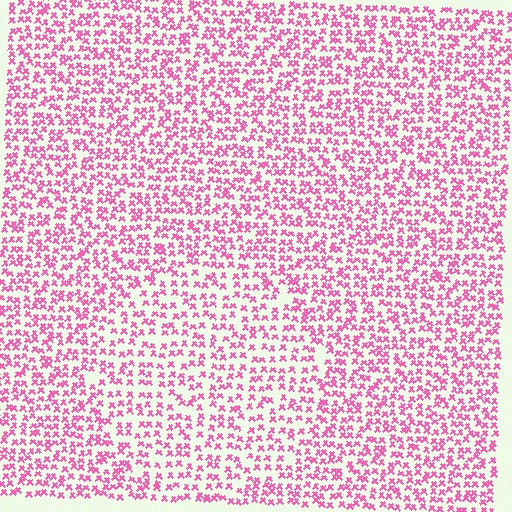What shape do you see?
I see a circle.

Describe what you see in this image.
The image contains small pink elements arranged at two different densities. A circle-shaped region is visible where the elements are less densely packed than the surrounding area.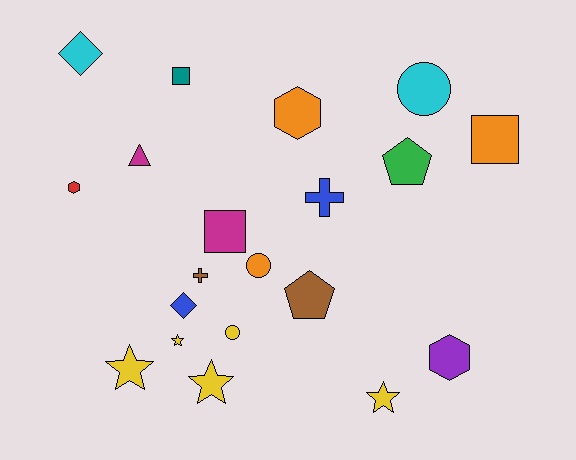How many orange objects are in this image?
There are 3 orange objects.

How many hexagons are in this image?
There are 3 hexagons.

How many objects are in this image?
There are 20 objects.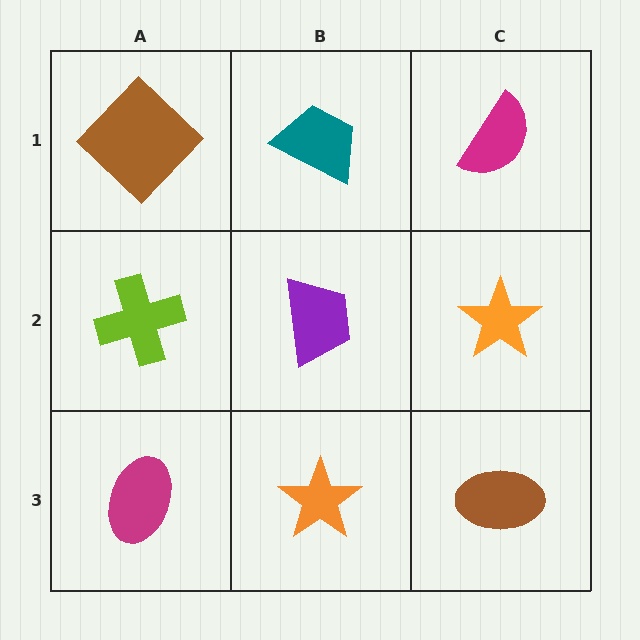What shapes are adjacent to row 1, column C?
An orange star (row 2, column C), a teal trapezoid (row 1, column B).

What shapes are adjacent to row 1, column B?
A purple trapezoid (row 2, column B), a brown diamond (row 1, column A), a magenta semicircle (row 1, column C).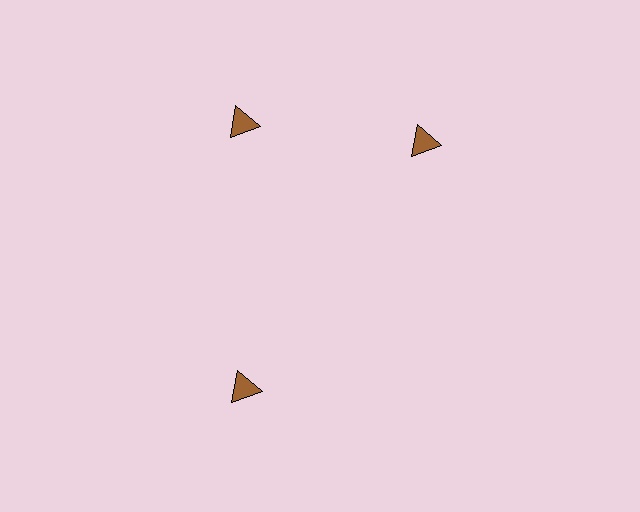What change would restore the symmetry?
The symmetry would be restored by rotating it back into even spacing with its neighbors so that all 3 triangles sit at equal angles and equal distance from the center.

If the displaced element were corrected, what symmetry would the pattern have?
It would have 3-fold rotational symmetry — the pattern would map onto itself every 120 degrees.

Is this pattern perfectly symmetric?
No. The 3 brown triangles are arranged in a ring, but one element near the 3 o'clock position is rotated out of alignment along the ring, breaking the 3-fold rotational symmetry.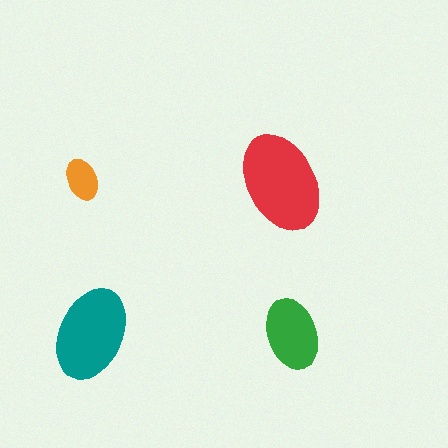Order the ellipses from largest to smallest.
the red one, the teal one, the green one, the orange one.